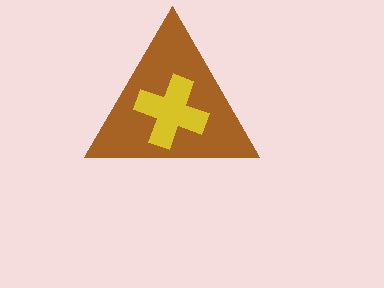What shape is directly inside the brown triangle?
The yellow cross.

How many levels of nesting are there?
2.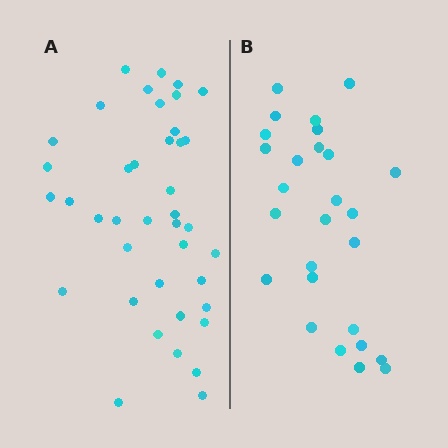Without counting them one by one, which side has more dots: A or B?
Region A (the left region) has more dots.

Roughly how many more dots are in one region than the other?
Region A has approximately 15 more dots than region B.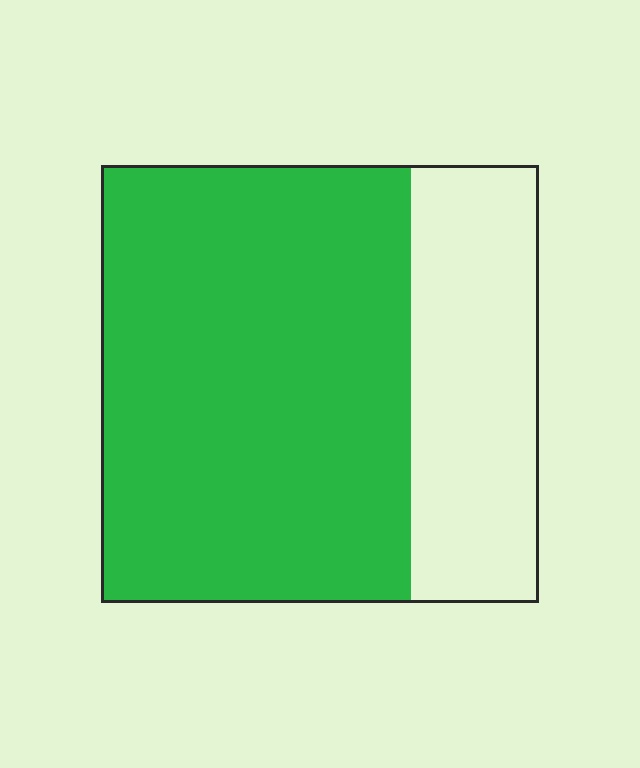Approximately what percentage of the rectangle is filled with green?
Approximately 70%.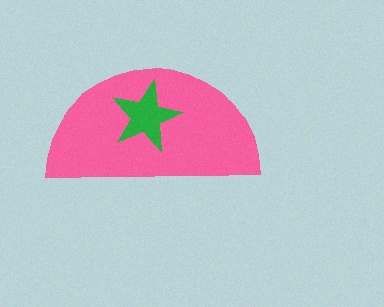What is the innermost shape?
The green star.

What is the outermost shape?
The pink semicircle.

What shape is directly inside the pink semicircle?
The green star.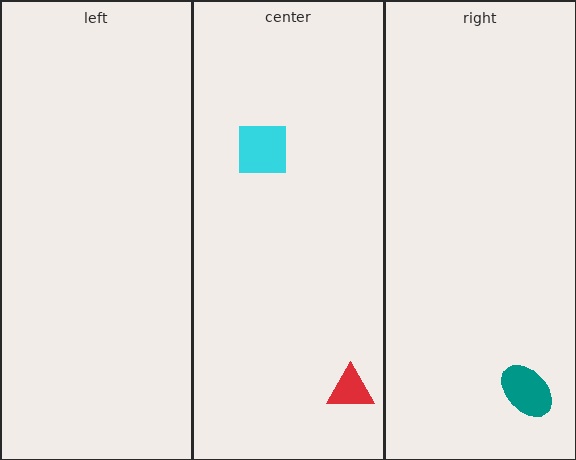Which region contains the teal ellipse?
The right region.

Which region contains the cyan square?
The center region.